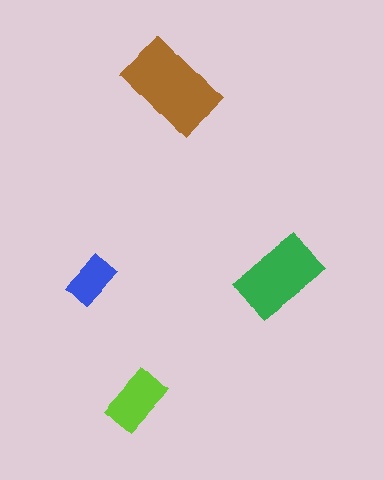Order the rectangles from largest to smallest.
the brown one, the green one, the lime one, the blue one.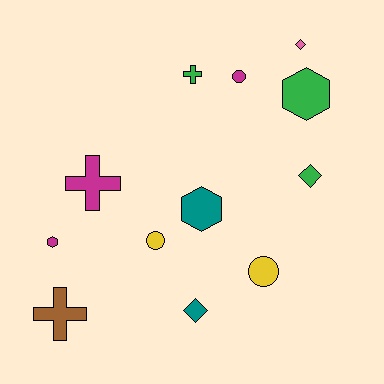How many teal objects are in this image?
There are 2 teal objects.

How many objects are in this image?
There are 12 objects.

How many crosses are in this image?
There are 3 crosses.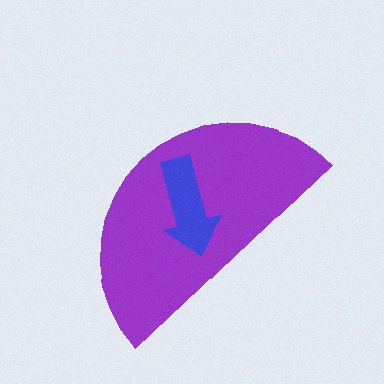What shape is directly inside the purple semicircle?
The blue arrow.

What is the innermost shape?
The blue arrow.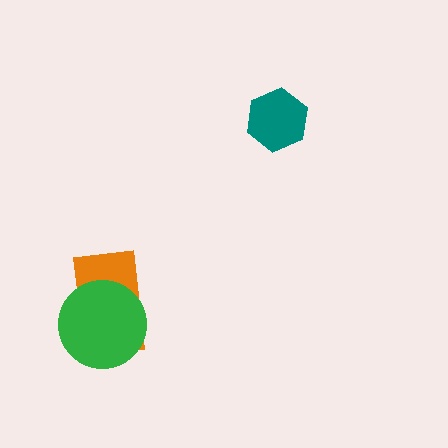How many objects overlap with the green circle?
1 object overlaps with the green circle.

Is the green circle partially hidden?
No, no other shape covers it.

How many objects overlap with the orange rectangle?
1 object overlaps with the orange rectangle.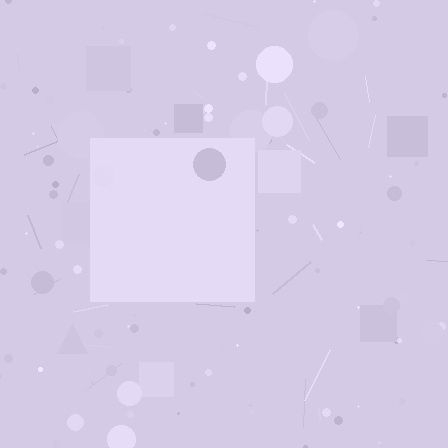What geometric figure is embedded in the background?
A square is embedded in the background.